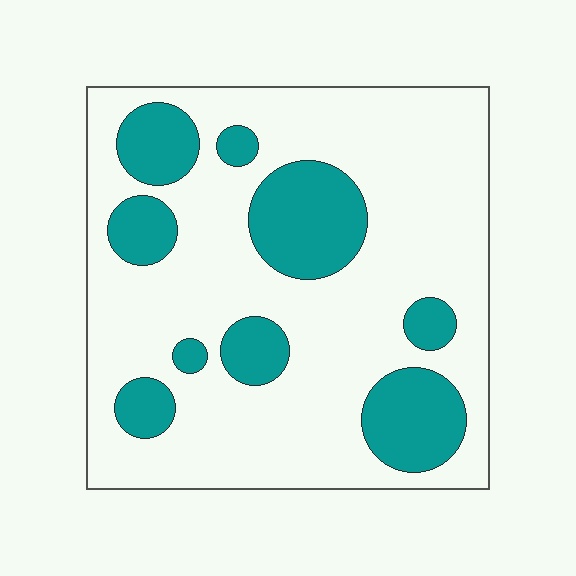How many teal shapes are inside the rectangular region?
9.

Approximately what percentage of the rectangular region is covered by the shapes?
Approximately 25%.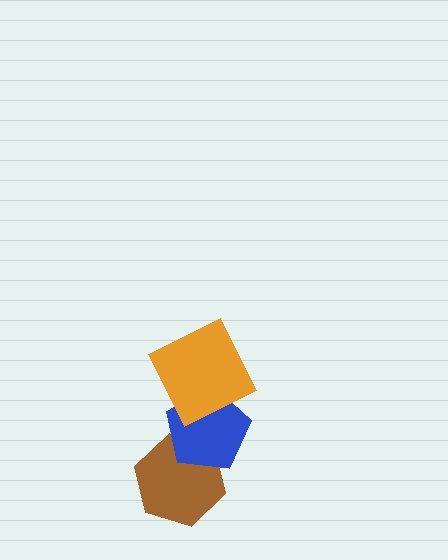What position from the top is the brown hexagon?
The brown hexagon is 3rd from the top.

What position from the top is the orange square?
The orange square is 1st from the top.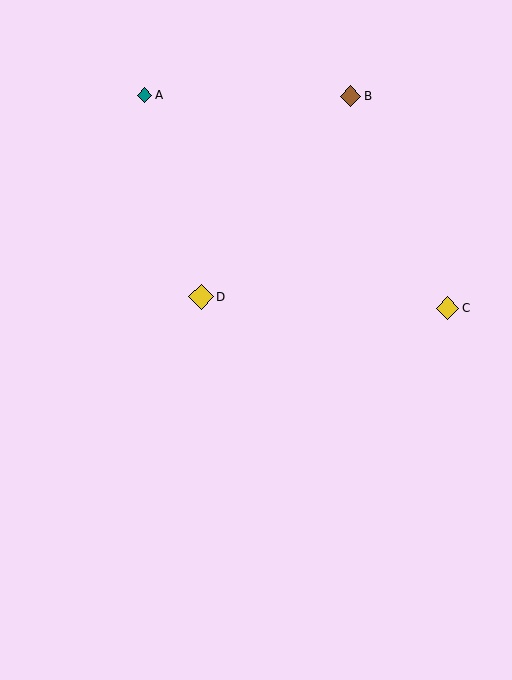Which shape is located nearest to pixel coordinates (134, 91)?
The teal diamond (labeled A) at (144, 95) is nearest to that location.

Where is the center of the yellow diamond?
The center of the yellow diamond is at (201, 297).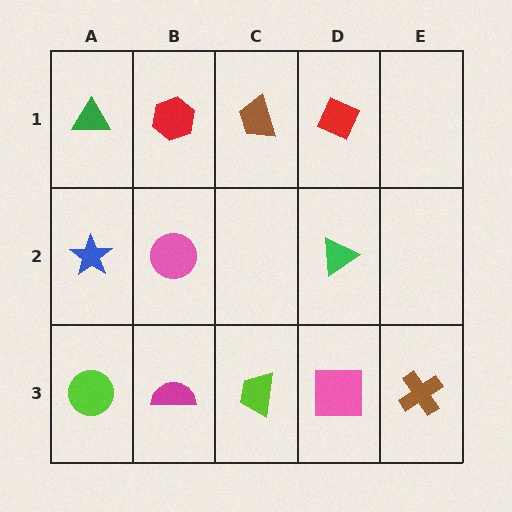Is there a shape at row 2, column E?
No, that cell is empty.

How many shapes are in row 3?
5 shapes.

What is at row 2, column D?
A green triangle.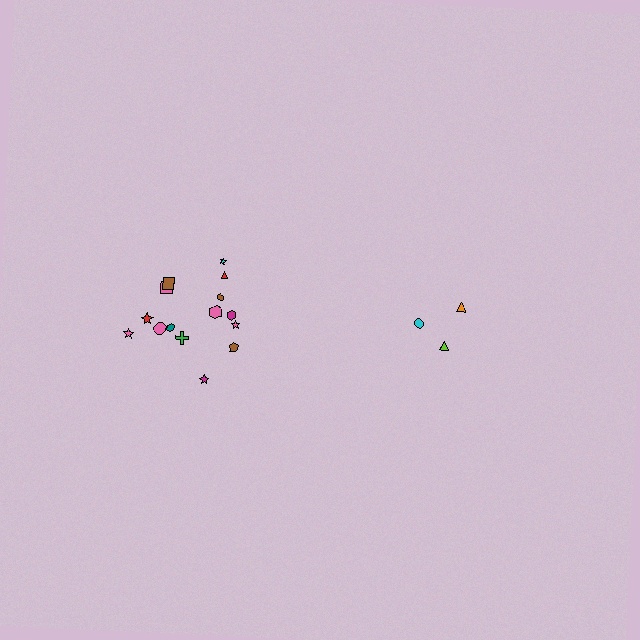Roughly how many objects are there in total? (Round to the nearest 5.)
Roughly 20 objects in total.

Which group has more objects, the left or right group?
The left group.